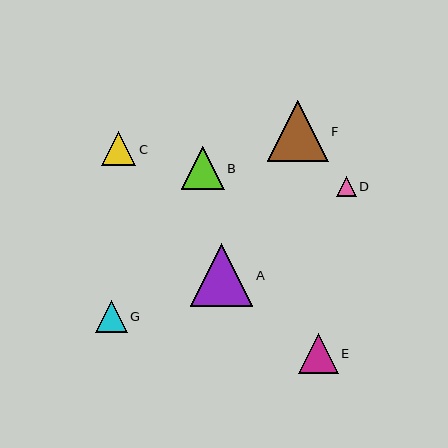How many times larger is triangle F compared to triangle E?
Triangle F is approximately 1.5 times the size of triangle E.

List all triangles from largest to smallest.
From largest to smallest: A, F, B, E, C, G, D.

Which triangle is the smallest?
Triangle D is the smallest with a size of approximately 20 pixels.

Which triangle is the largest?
Triangle A is the largest with a size of approximately 62 pixels.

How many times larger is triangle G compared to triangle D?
Triangle G is approximately 1.6 times the size of triangle D.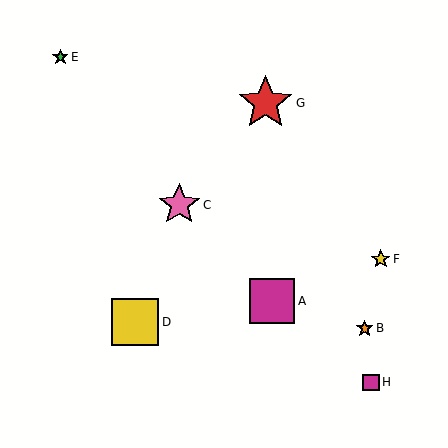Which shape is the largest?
The red star (labeled G) is the largest.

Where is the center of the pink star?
The center of the pink star is at (179, 205).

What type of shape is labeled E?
Shape E is a green star.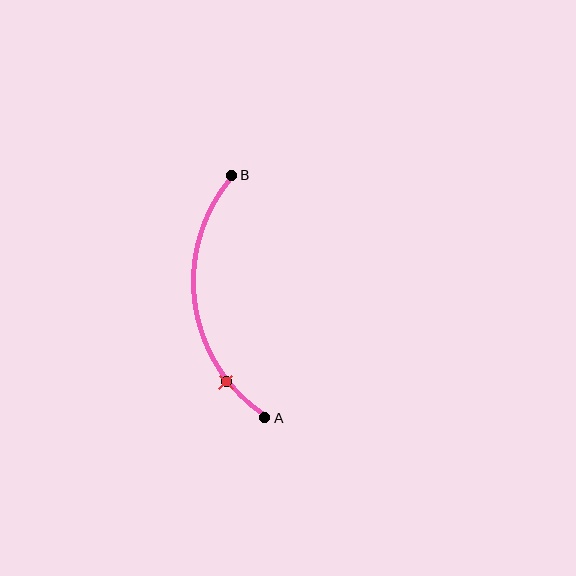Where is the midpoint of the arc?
The arc midpoint is the point on the curve farthest from the straight line joining A and B. It sits to the left of that line.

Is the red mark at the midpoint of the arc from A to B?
No. The red mark lies on the arc but is closer to endpoint A. The arc midpoint would be at the point on the curve equidistant along the arc from both A and B.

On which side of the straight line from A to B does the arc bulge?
The arc bulges to the left of the straight line connecting A and B.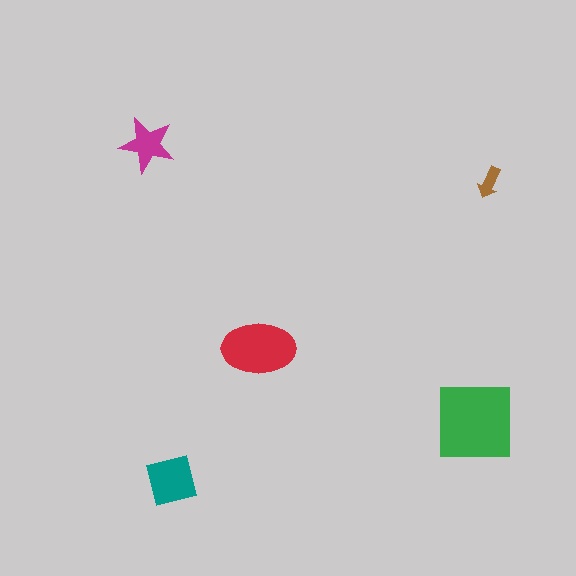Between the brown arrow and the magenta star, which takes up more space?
The magenta star.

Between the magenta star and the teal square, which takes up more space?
The teal square.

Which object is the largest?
The green square.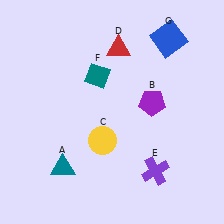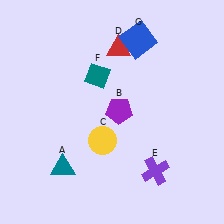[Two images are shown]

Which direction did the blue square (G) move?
The blue square (G) moved left.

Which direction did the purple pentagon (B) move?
The purple pentagon (B) moved left.